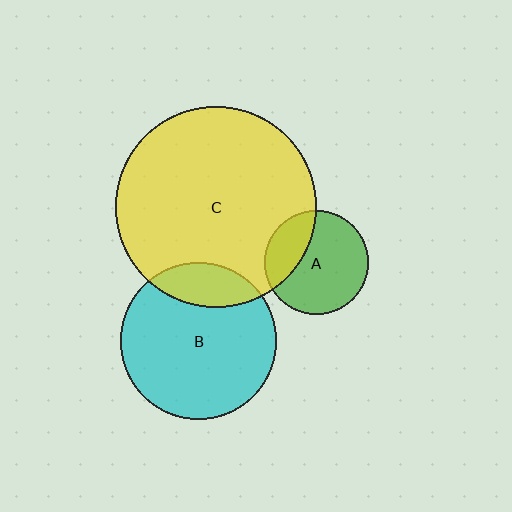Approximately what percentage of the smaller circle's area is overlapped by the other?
Approximately 20%.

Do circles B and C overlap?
Yes.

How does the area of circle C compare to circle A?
Approximately 3.8 times.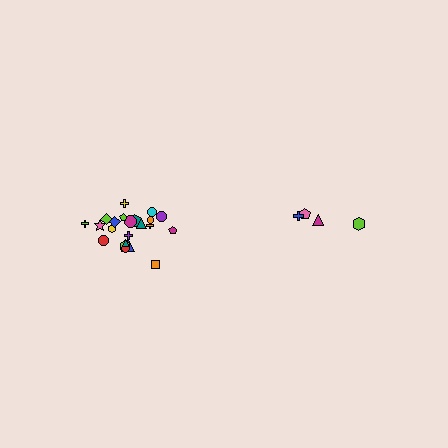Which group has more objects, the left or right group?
The left group.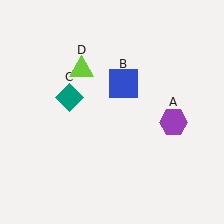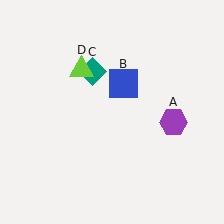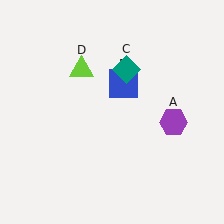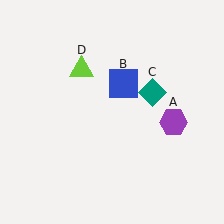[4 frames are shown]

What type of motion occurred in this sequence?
The teal diamond (object C) rotated clockwise around the center of the scene.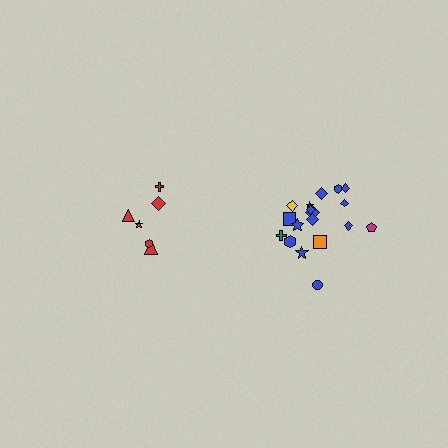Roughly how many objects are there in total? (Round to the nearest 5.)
Roughly 25 objects in total.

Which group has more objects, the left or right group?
The right group.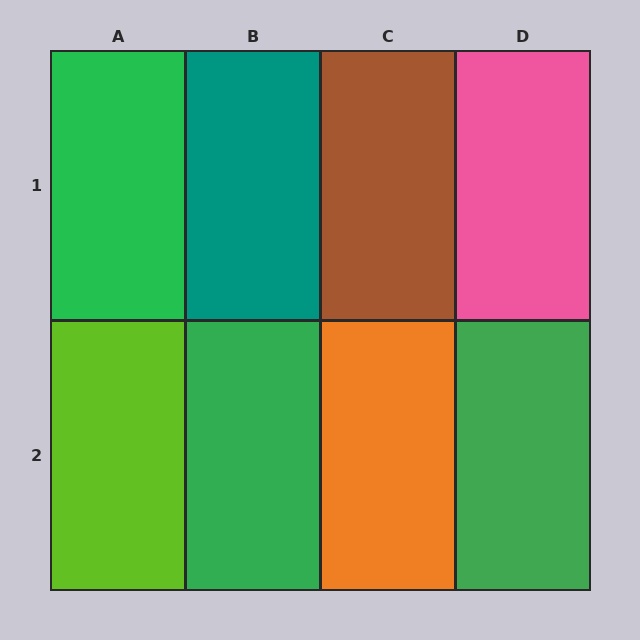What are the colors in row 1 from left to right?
Green, teal, brown, pink.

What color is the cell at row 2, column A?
Lime.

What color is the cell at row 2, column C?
Orange.